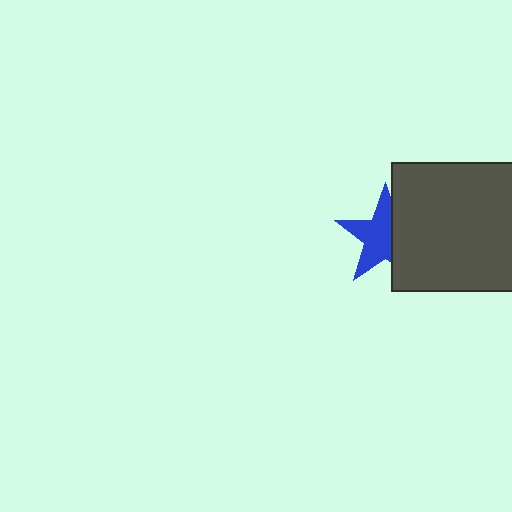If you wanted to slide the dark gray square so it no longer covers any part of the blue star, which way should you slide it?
Slide it right — that is the most direct way to separate the two shapes.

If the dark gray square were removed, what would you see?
You would see the complete blue star.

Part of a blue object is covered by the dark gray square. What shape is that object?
It is a star.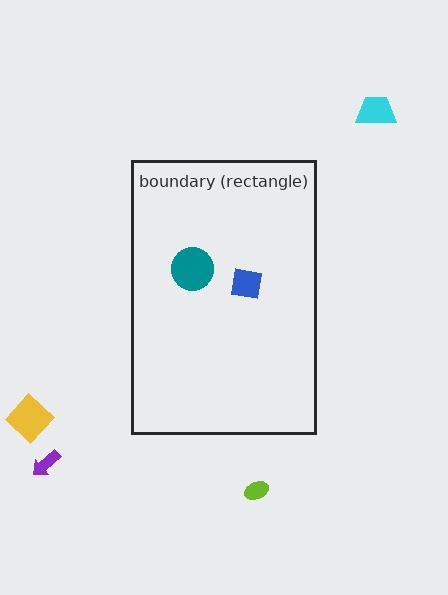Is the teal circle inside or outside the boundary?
Inside.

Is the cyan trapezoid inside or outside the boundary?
Outside.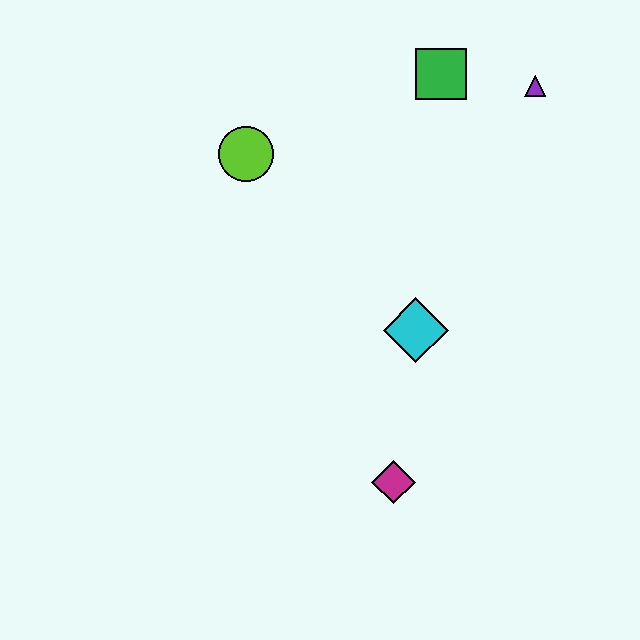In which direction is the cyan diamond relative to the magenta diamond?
The cyan diamond is above the magenta diamond.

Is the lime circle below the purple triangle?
Yes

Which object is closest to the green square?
The purple triangle is closest to the green square.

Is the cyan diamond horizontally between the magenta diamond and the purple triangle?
Yes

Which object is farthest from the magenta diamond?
The purple triangle is farthest from the magenta diamond.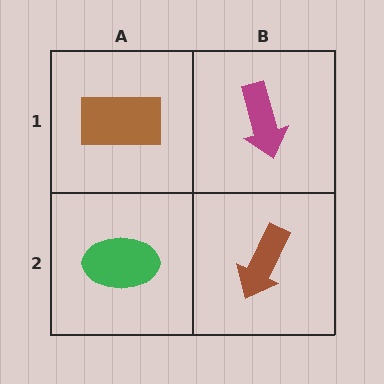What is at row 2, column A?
A green ellipse.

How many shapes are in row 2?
2 shapes.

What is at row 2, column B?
A brown arrow.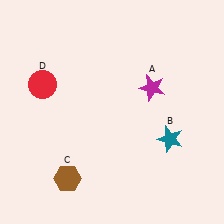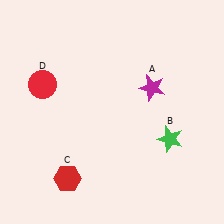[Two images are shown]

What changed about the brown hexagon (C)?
In Image 1, C is brown. In Image 2, it changed to red.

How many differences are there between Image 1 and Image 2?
There are 2 differences between the two images.